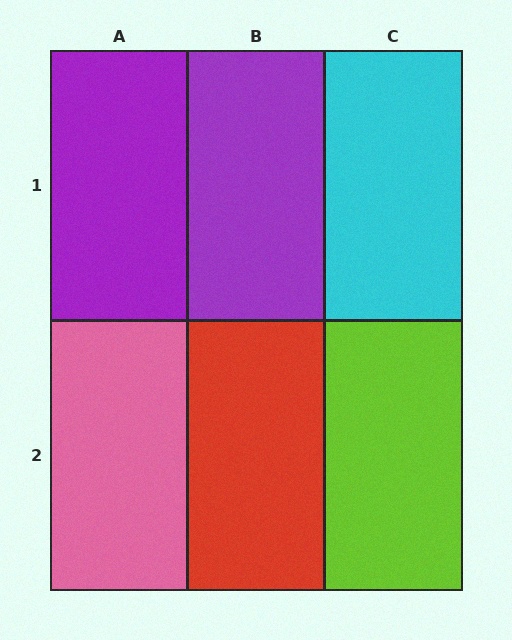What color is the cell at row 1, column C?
Cyan.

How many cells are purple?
2 cells are purple.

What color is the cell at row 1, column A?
Purple.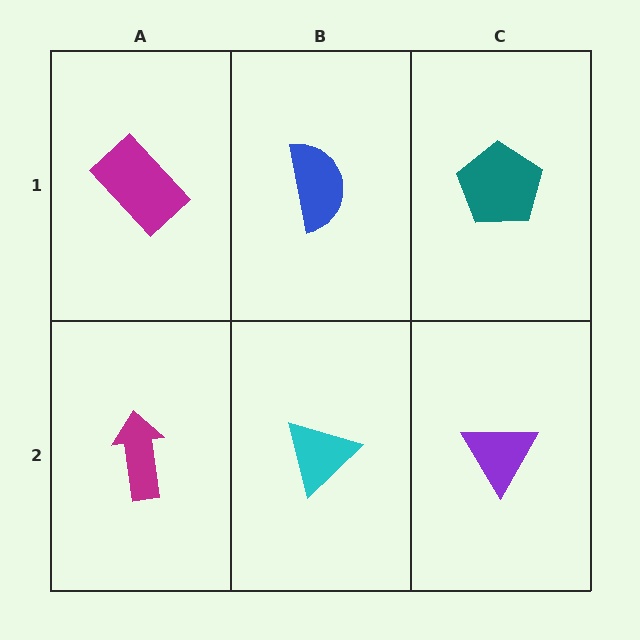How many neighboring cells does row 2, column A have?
2.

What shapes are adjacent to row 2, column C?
A teal pentagon (row 1, column C), a cyan triangle (row 2, column B).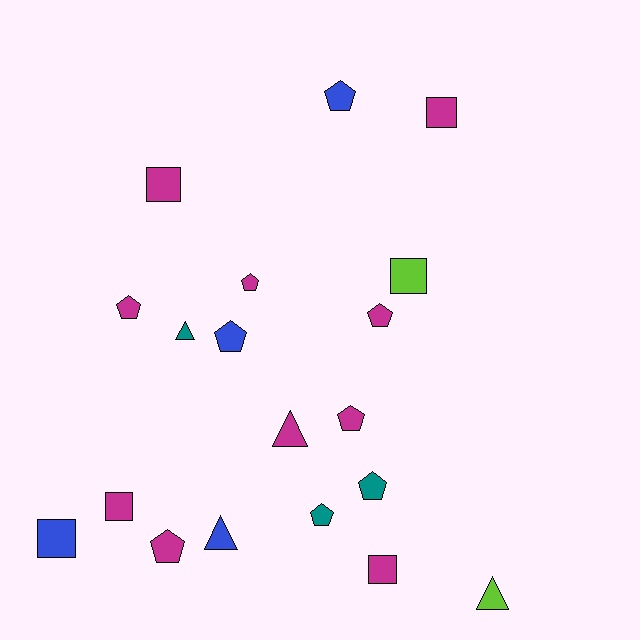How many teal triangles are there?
There is 1 teal triangle.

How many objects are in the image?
There are 19 objects.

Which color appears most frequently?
Magenta, with 10 objects.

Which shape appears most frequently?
Pentagon, with 9 objects.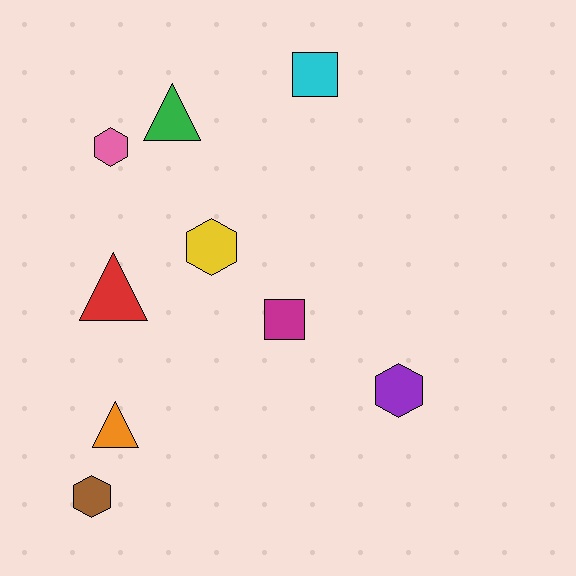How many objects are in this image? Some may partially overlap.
There are 9 objects.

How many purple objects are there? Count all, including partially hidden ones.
There is 1 purple object.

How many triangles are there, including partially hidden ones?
There are 3 triangles.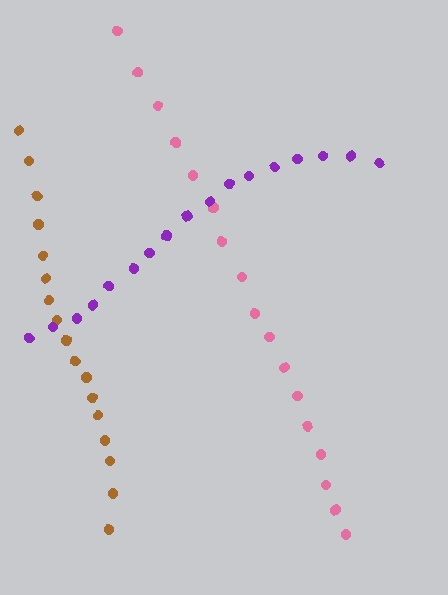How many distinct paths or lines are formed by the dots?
There are 3 distinct paths.